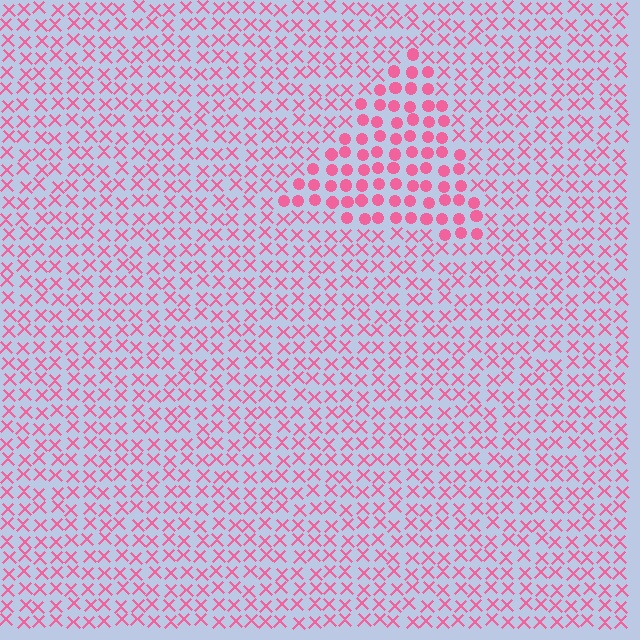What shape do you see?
I see a triangle.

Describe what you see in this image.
The image is filled with small pink elements arranged in a uniform grid. A triangle-shaped region contains circles, while the surrounding area contains X marks. The boundary is defined purely by the change in element shape.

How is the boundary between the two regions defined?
The boundary is defined by a change in element shape: circles inside vs. X marks outside. All elements share the same color and spacing.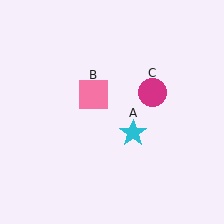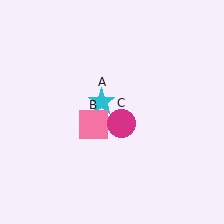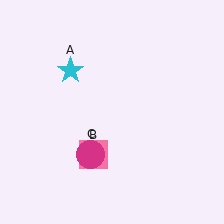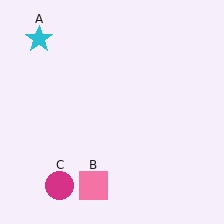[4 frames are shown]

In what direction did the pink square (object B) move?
The pink square (object B) moved down.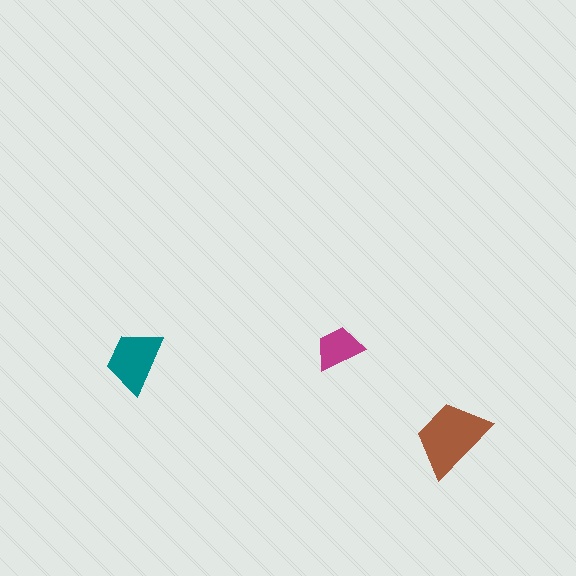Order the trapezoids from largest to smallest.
the brown one, the teal one, the magenta one.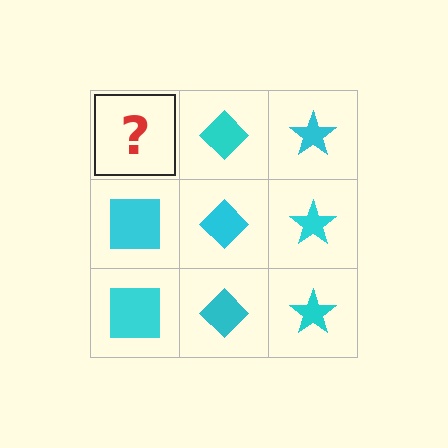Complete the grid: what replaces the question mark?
The question mark should be replaced with a cyan square.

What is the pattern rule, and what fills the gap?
The rule is that each column has a consistent shape. The gap should be filled with a cyan square.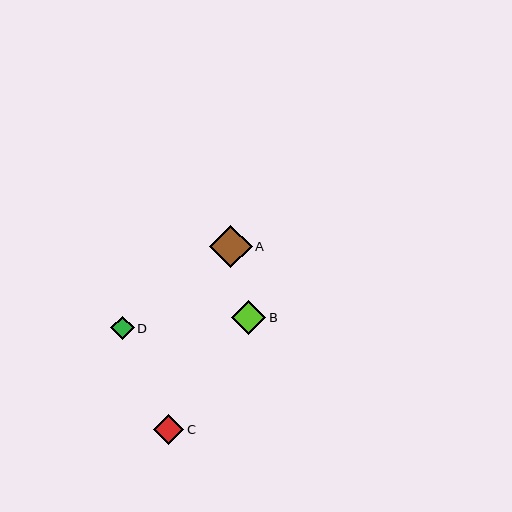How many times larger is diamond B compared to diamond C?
Diamond B is approximately 1.1 times the size of diamond C.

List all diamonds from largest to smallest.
From largest to smallest: A, B, C, D.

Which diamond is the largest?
Diamond A is the largest with a size of approximately 42 pixels.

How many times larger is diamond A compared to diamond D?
Diamond A is approximately 1.8 times the size of diamond D.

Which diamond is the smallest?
Diamond D is the smallest with a size of approximately 23 pixels.